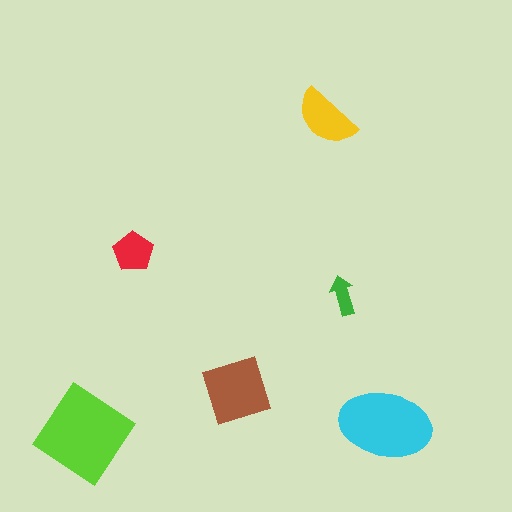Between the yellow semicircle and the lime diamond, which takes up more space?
The lime diamond.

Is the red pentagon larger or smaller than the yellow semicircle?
Smaller.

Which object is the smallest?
The green arrow.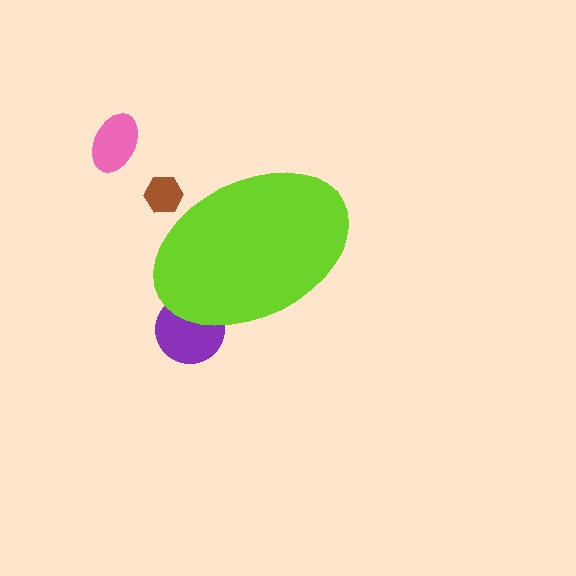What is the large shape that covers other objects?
A lime ellipse.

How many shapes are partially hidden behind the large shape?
2 shapes are partially hidden.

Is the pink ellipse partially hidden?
No, the pink ellipse is fully visible.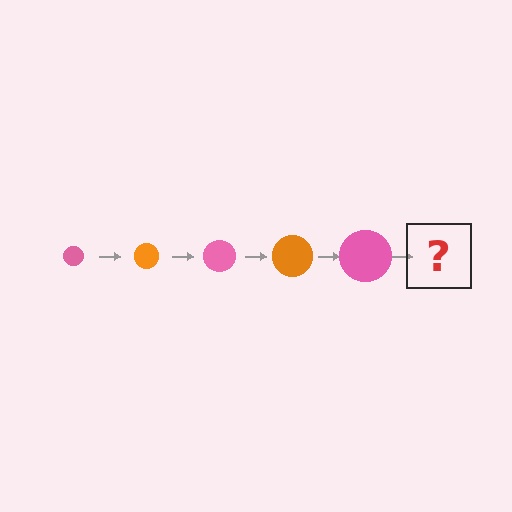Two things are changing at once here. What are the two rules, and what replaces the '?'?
The two rules are that the circle grows larger each step and the color cycles through pink and orange. The '?' should be an orange circle, larger than the previous one.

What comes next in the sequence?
The next element should be an orange circle, larger than the previous one.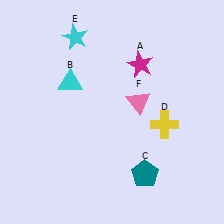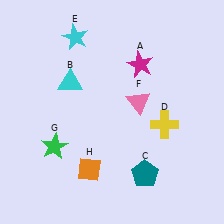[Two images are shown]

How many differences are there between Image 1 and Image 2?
There are 2 differences between the two images.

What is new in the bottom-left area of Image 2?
An orange diamond (H) was added in the bottom-left area of Image 2.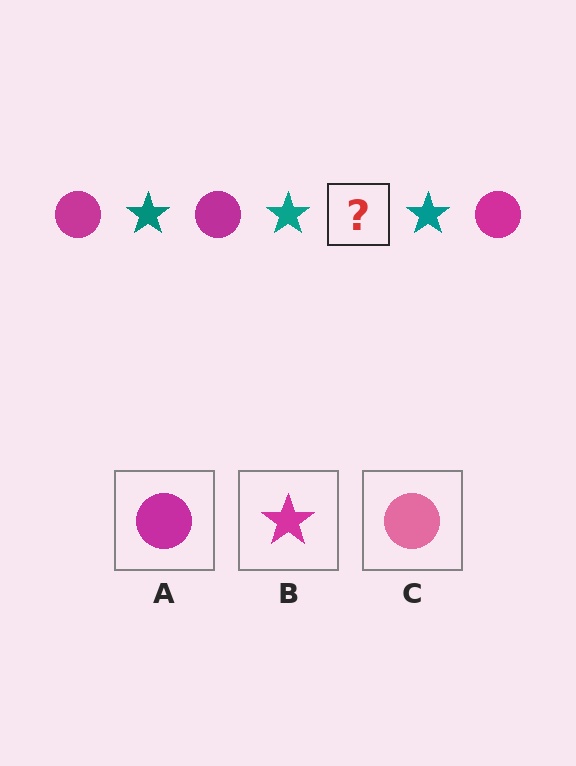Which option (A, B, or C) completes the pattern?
A.